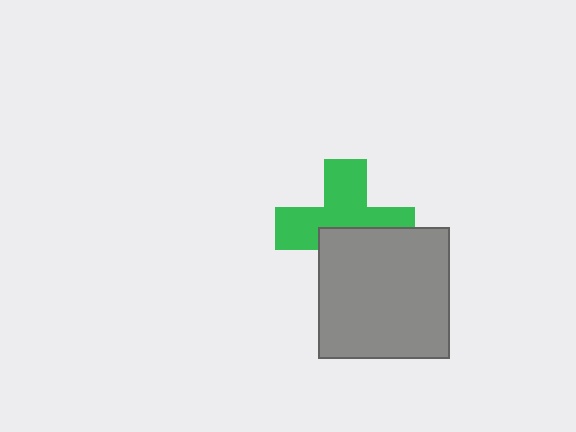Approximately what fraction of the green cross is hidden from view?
Roughly 43% of the green cross is hidden behind the gray square.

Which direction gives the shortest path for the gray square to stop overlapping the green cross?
Moving down gives the shortest separation.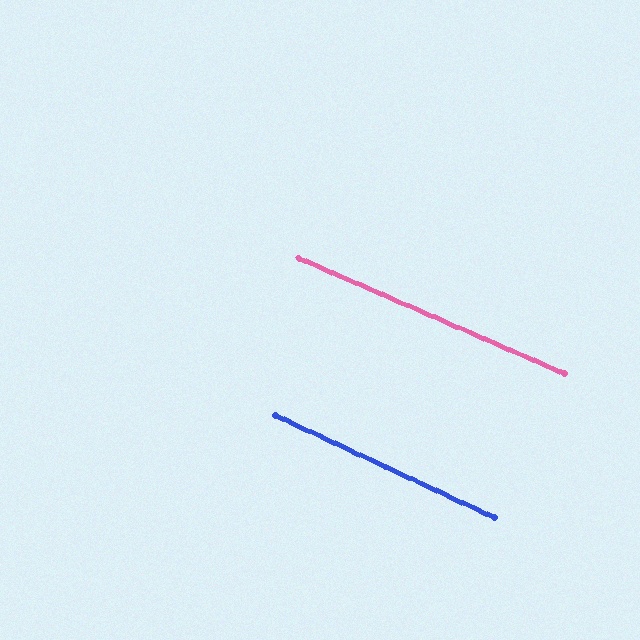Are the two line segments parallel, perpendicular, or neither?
Parallel — their directions differ by only 1.6°.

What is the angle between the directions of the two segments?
Approximately 2 degrees.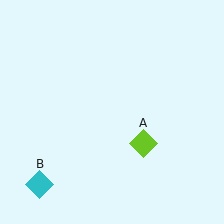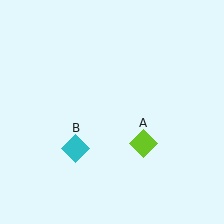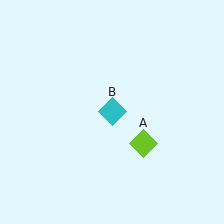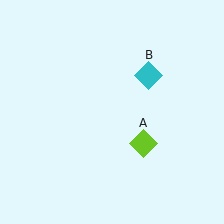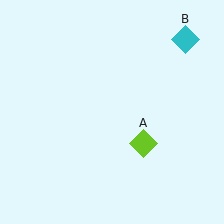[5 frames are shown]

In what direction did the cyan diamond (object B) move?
The cyan diamond (object B) moved up and to the right.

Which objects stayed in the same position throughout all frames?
Lime diamond (object A) remained stationary.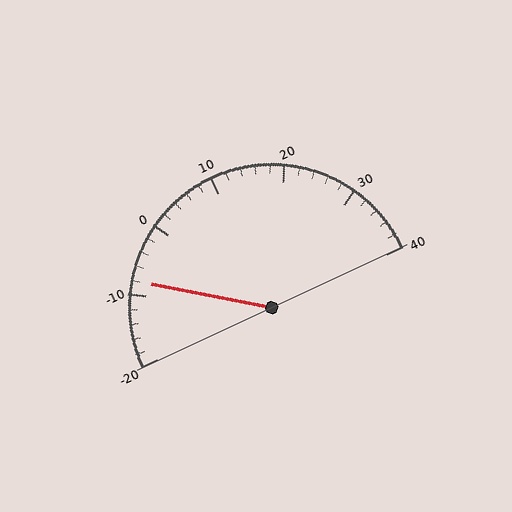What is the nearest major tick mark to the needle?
The nearest major tick mark is -10.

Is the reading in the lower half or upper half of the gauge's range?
The reading is in the lower half of the range (-20 to 40).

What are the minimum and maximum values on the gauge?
The gauge ranges from -20 to 40.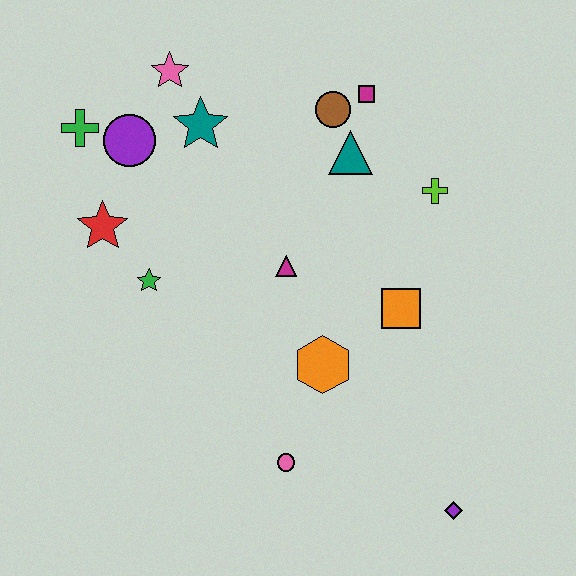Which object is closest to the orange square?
The orange hexagon is closest to the orange square.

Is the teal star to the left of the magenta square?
Yes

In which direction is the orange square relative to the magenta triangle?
The orange square is to the right of the magenta triangle.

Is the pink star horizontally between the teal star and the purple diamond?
No